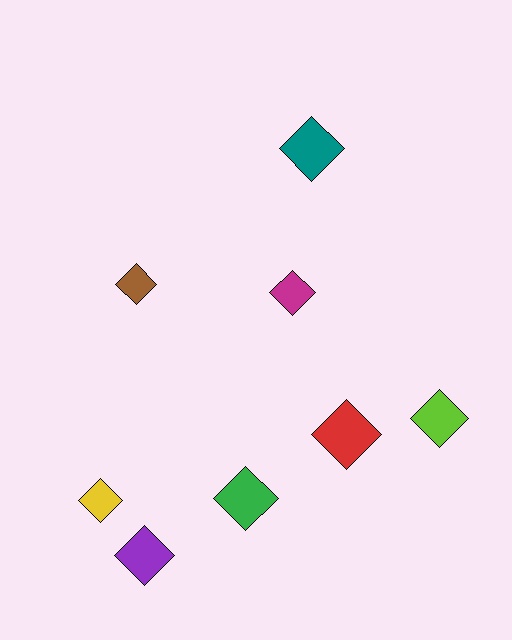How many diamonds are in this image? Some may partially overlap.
There are 8 diamonds.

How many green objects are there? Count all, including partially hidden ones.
There is 1 green object.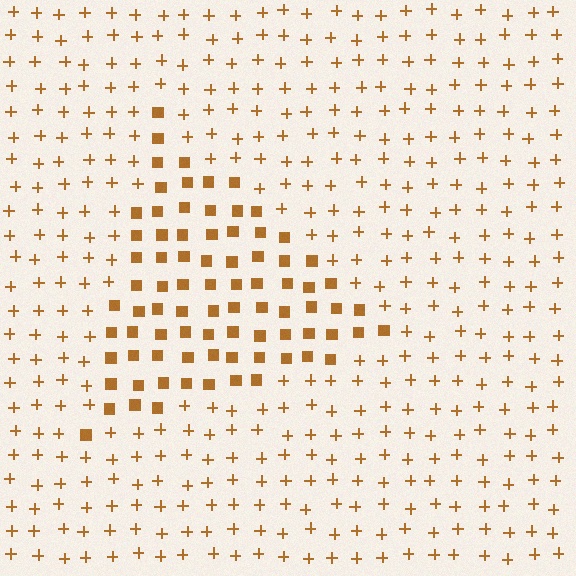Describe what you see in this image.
The image is filled with small brown elements arranged in a uniform grid. A triangle-shaped region contains squares, while the surrounding area contains plus signs. The boundary is defined purely by the change in element shape.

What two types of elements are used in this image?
The image uses squares inside the triangle region and plus signs outside it.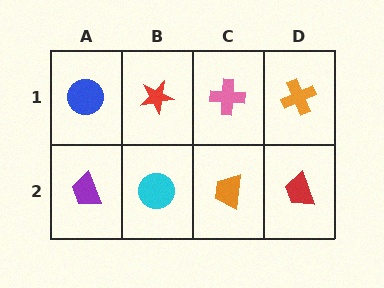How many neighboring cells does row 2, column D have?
2.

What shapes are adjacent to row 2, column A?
A blue circle (row 1, column A), a cyan circle (row 2, column B).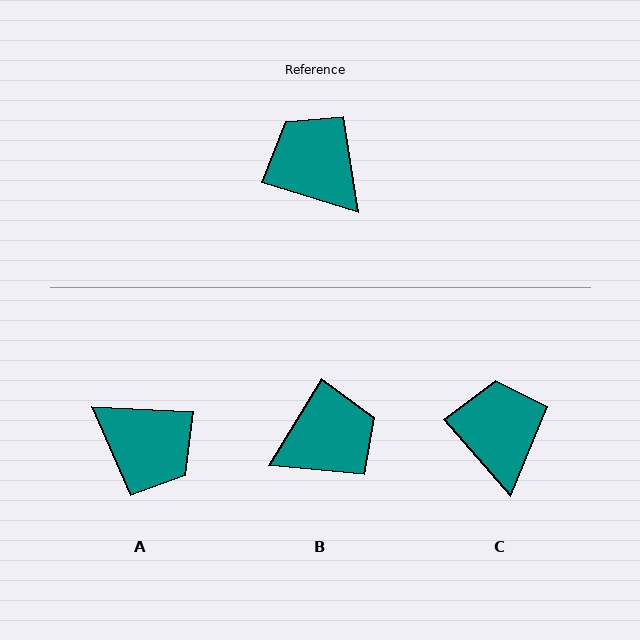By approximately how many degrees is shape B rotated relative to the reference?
Approximately 105 degrees clockwise.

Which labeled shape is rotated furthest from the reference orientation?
A, about 165 degrees away.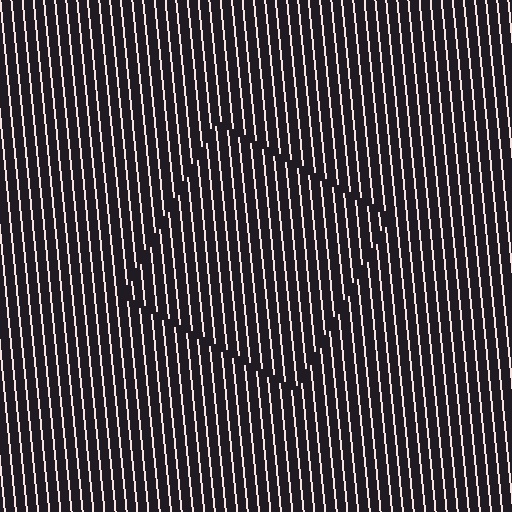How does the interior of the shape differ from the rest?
The interior of the shape contains the same grating, shifted by half a period — the contour is defined by the phase discontinuity where line-ends from the inner and outer gratings abut.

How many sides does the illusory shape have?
4 sides — the line-ends trace a square.